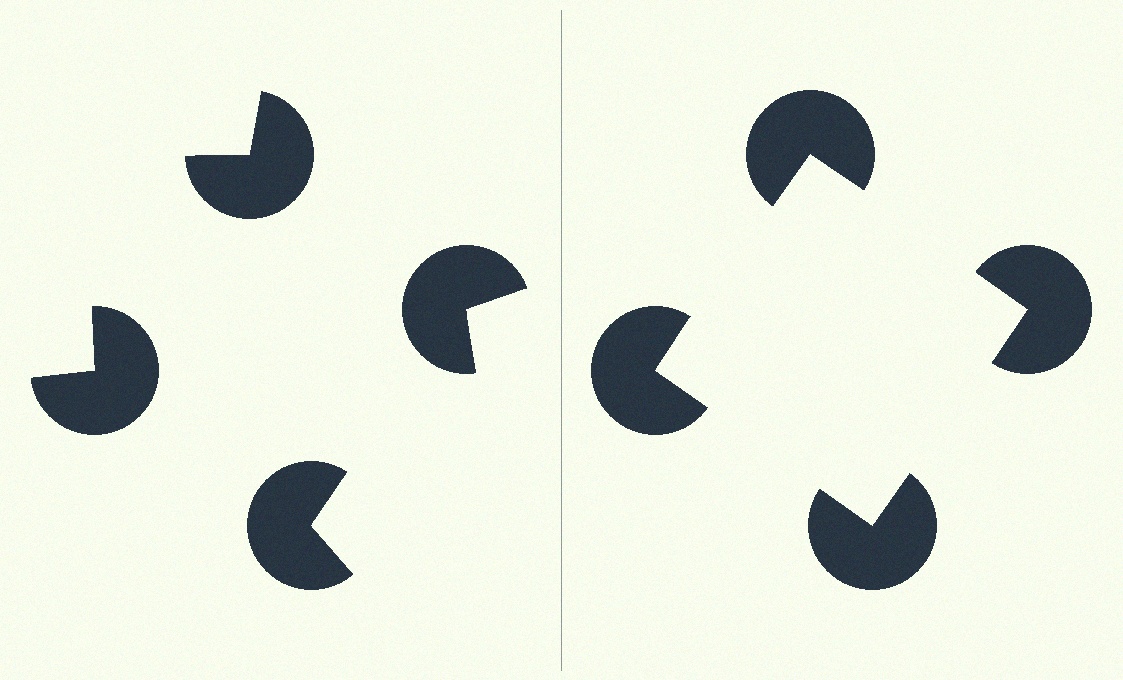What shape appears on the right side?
An illusory square.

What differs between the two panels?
The pac-man discs are positioned identically on both sides; only the wedge orientations differ. On the right they align to a square; on the left they are misaligned.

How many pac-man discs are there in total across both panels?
8 — 4 on each side.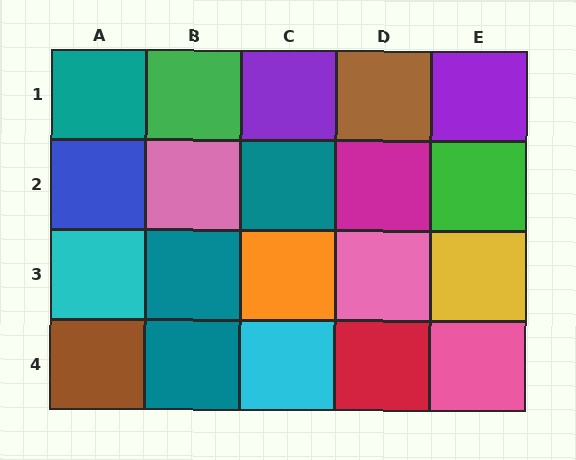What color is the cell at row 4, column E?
Pink.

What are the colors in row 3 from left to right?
Cyan, teal, orange, pink, yellow.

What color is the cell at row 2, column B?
Pink.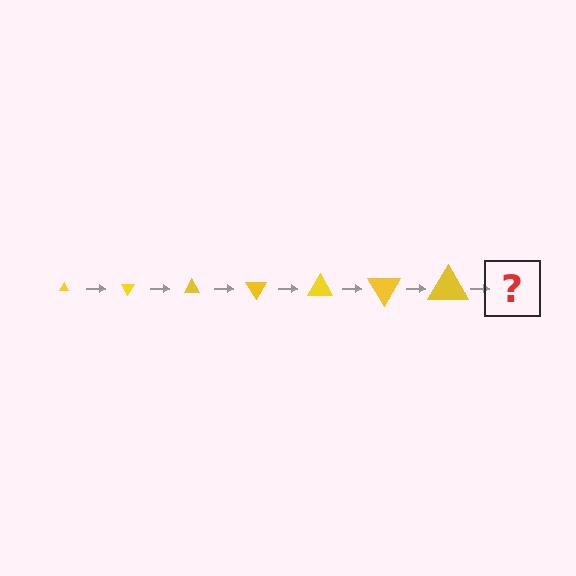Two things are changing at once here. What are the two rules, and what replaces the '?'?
The two rules are that the triangle grows larger each step and it rotates 60 degrees each step. The '?' should be a triangle, larger than the previous one and rotated 420 degrees from the start.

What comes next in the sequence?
The next element should be a triangle, larger than the previous one and rotated 420 degrees from the start.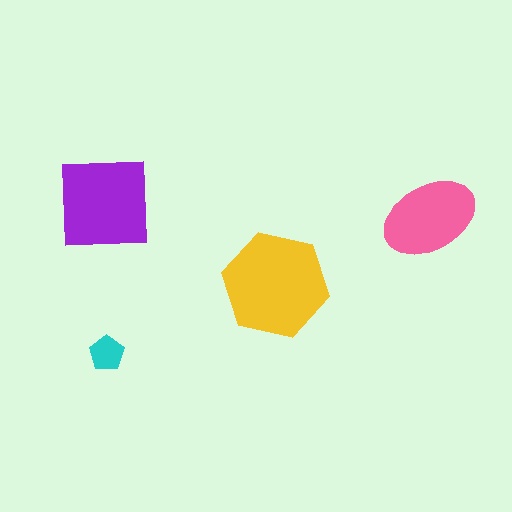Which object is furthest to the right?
The pink ellipse is rightmost.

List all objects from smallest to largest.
The cyan pentagon, the pink ellipse, the purple square, the yellow hexagon.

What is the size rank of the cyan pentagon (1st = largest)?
4th.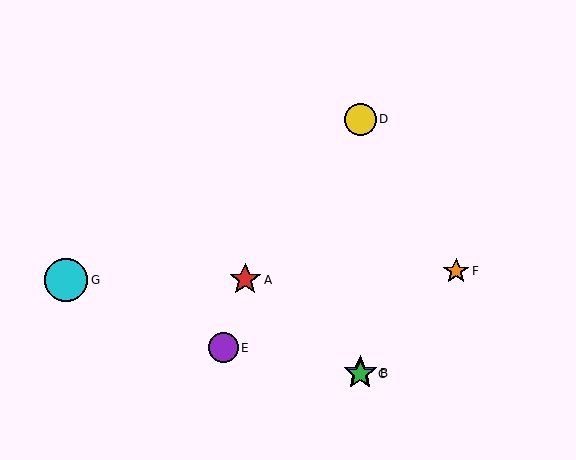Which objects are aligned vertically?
Objects B, C, D are aligned vertically.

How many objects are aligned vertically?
3 objects (B, C, D) are aligned vertically.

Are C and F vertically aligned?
No, C is at x≈360 and F is at x≈456.